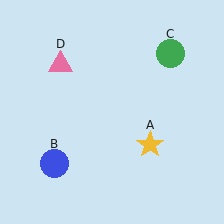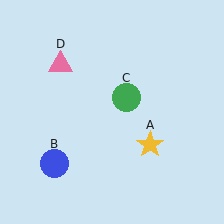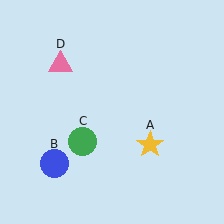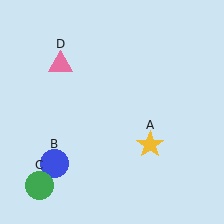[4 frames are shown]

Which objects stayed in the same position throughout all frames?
Yellow star (object A) and blue circle (object B) and pink triangle (object D) remained stationary.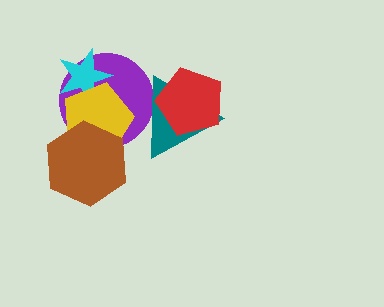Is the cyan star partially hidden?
Yes, it is partially covered by another shape.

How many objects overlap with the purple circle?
4 objects overlap with the purple circle.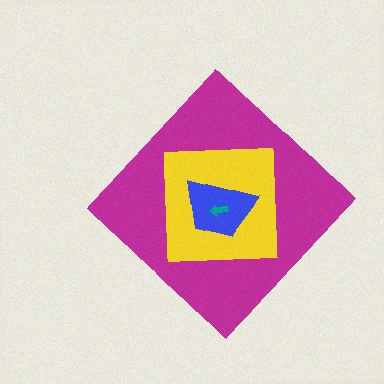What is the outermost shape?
The magenta diamond.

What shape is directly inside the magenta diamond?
The yellow square.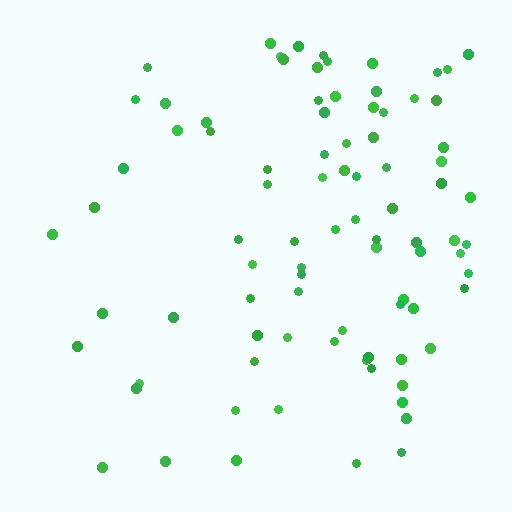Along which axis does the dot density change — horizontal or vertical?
Horizontal.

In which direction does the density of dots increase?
From left to right, with the right side densest.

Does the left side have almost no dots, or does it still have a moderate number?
Still a moderate number, just noticeably fewer than the right.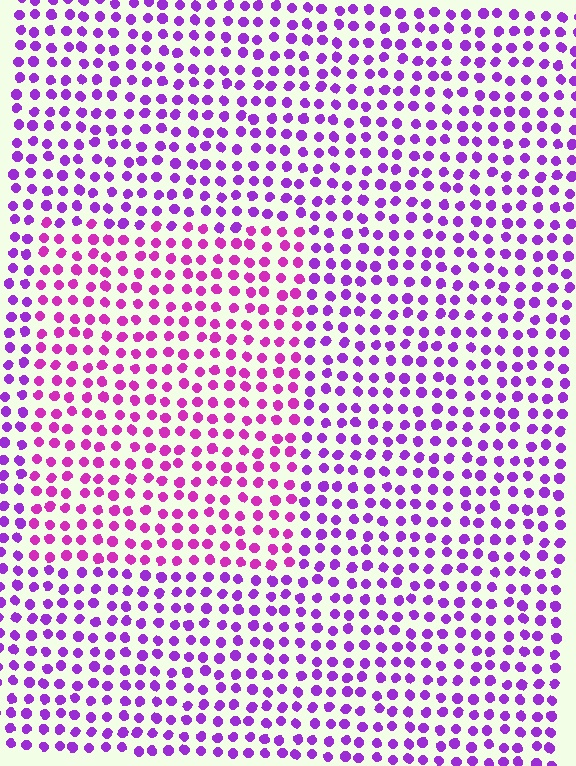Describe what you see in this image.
The image is filled with small purple elements in a uniform arrangement. A rectangle-shaped region is visible where the elements are tinted to a slightly different hue, forming a subtle color boundary.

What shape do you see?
I see a rectangle.